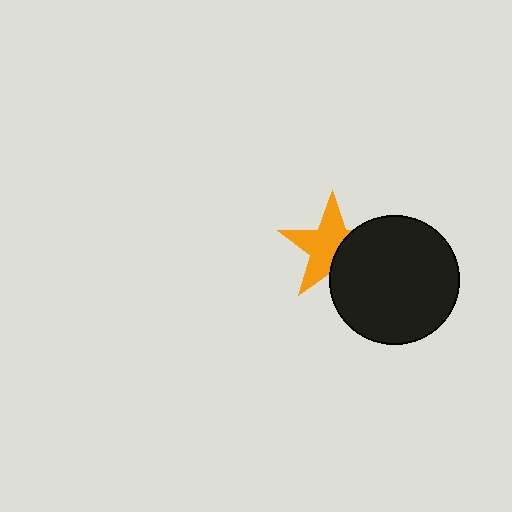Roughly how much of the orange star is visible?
About half of it is visible (roughly 62%).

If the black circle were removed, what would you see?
You would see the complete orange star.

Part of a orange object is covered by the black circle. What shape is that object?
It is a star.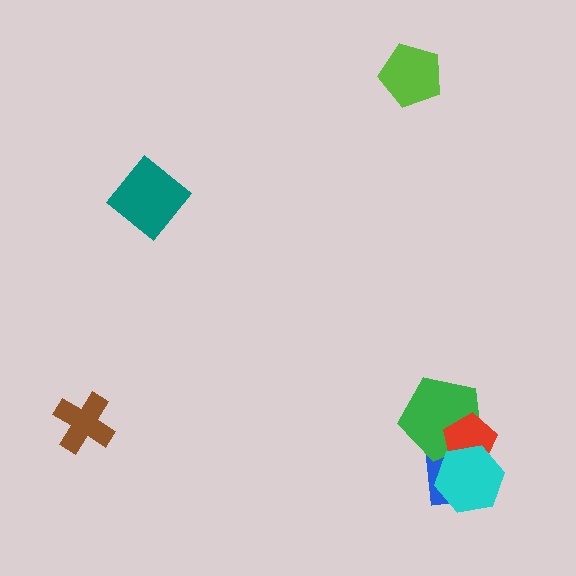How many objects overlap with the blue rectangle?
3 objects overlap with the blue rectangle.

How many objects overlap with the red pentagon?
3 objects overlap with the red pentagon.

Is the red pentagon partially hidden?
Yes, it is partially covered by another shape.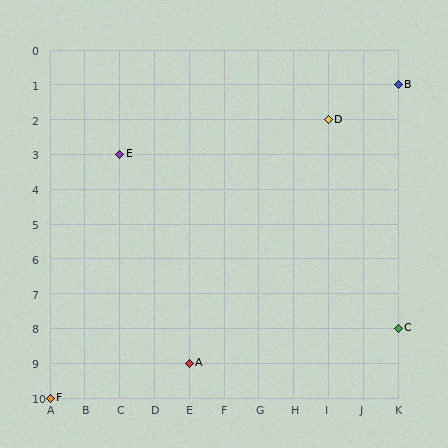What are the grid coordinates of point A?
Point A is at grid coordinates (E, 9).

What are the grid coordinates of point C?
Point C is at grid coordinates (K, 8).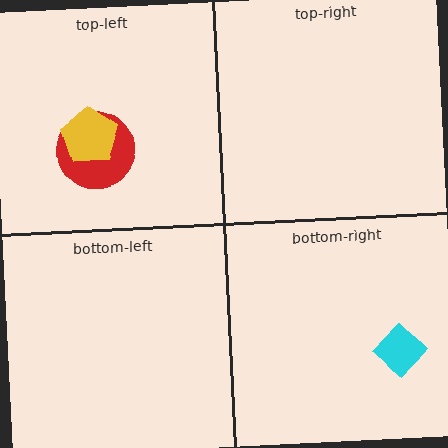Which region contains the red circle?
The top-left region.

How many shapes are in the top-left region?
2.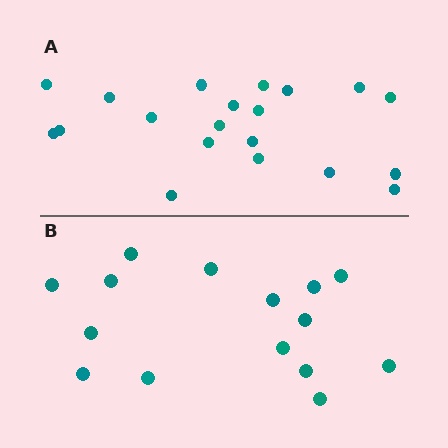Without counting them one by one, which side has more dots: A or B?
Region A (the top region) has more dots.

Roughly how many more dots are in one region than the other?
Region A has about 5 more dots than region B.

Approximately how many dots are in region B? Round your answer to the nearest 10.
About 20 dots. (The exact count is 15, which rounds to 20.)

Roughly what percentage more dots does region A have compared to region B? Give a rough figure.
About 35% more.